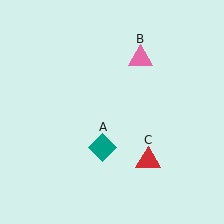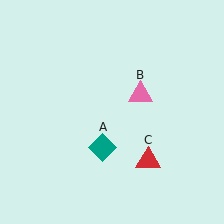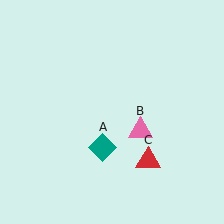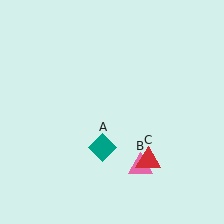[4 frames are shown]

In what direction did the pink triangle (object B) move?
The pink triangle (object B) moved down.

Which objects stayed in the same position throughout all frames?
Teal diamond (object A) and red triangle (object C) remained stationary.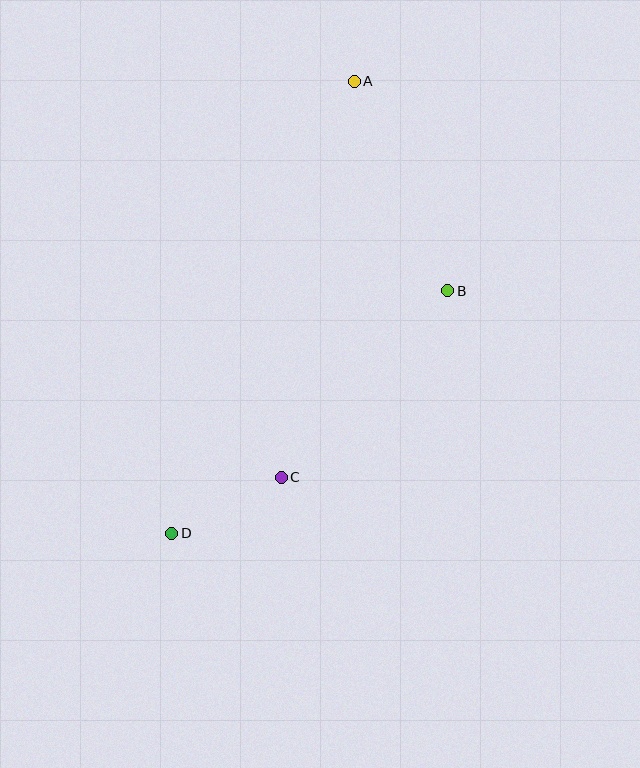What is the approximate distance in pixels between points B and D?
The distance between B and D is approximately 367 pixels.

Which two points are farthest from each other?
Points A and D are farthest from each other.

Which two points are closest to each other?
Points C and D are closest to each other.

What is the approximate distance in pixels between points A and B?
The distance between A and B is approximately 229 pixels.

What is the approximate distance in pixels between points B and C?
The distance between B and C is approximately 250 pixels.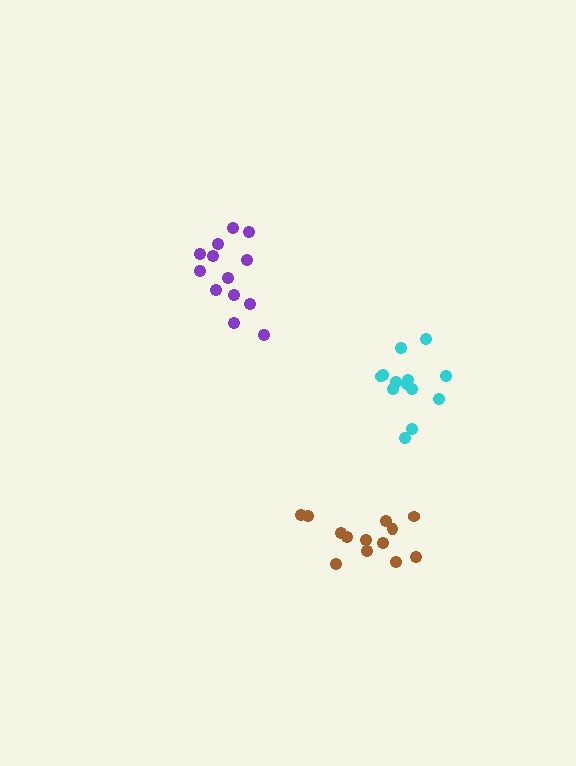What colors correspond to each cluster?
The clusters are colored: purple, brown, cyan.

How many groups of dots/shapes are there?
There are 3 groups.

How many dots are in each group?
Group 1: 13 dots, Group 2: 13 dots, Group 3: 13 dots (39 total).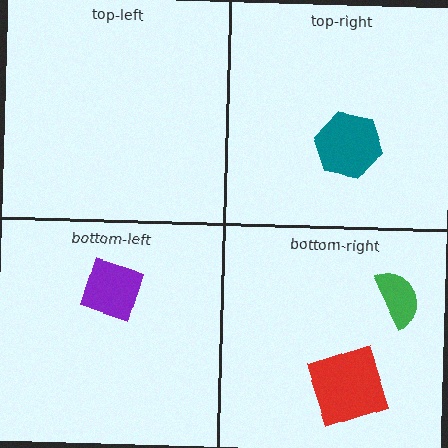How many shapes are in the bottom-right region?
2.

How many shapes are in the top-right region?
1.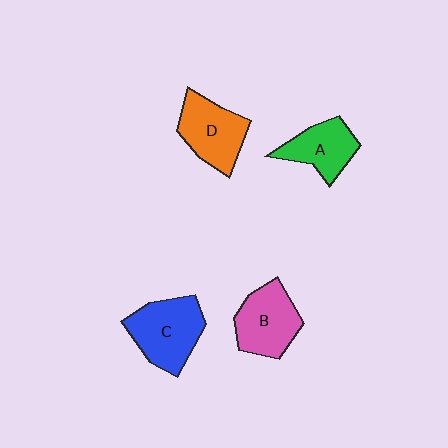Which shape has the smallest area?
Shape A (green).